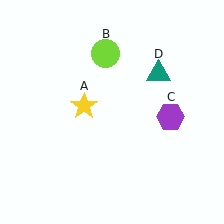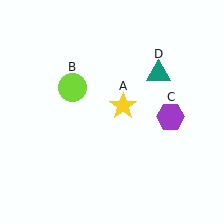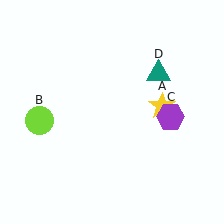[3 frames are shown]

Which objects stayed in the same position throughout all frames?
Purple hexagon (object C) and teal triangle (object D) remained stationary.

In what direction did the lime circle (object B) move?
The lime circle (object B) moved down and to the left.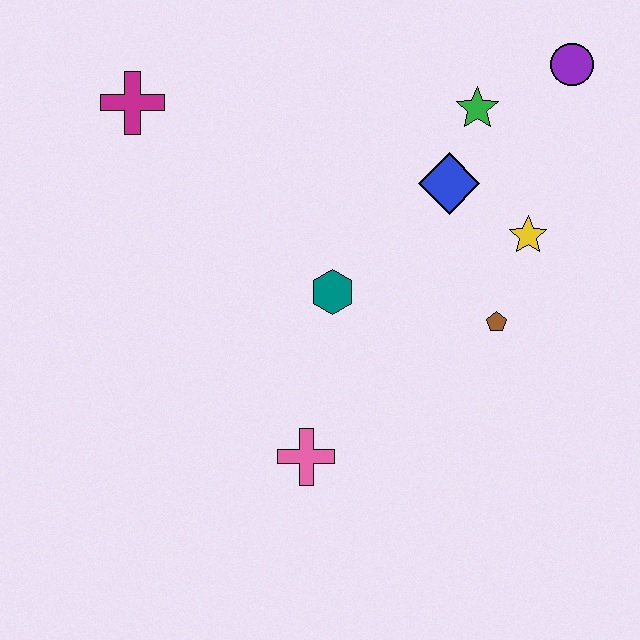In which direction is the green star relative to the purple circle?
The green star is to the left of the purple circle.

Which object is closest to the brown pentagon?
The yellow star is closest to the brown pentagon.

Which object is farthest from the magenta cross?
The purple circle is farthest from the magenta cross.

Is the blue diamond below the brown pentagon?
No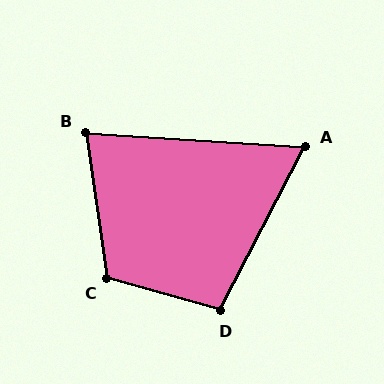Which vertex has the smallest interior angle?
A, at approximately 66 degrees.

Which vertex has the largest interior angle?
C, at approximately 114 degrees.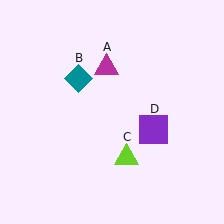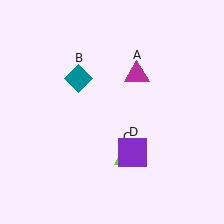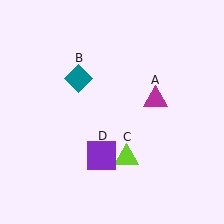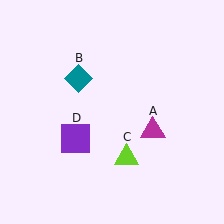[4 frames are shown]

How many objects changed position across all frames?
2 objects changed position: magenta triangle (object A), purple square (object D).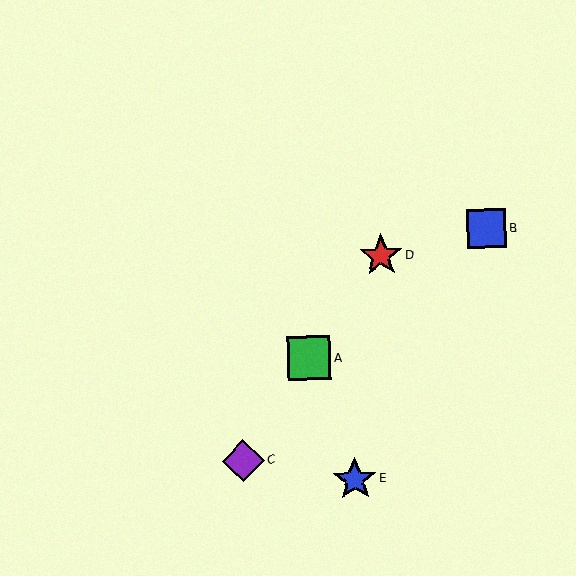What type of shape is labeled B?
Shape B is a blue square.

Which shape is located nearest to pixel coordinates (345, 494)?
The blue star (labeled E) at (355, 479) is nearest to that location.